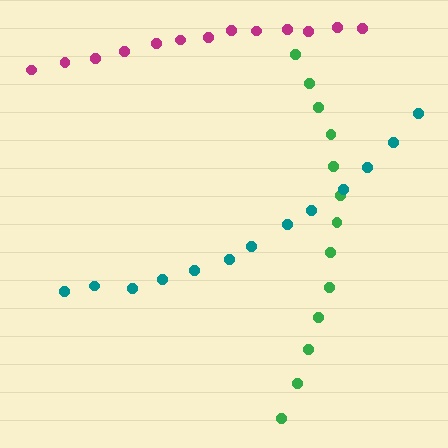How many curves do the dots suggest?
There are 3 distinct paths.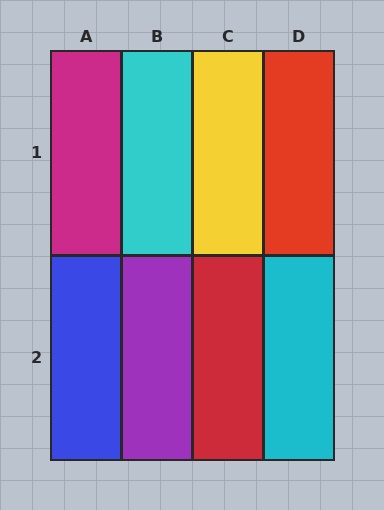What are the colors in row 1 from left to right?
Magenta, cyan, yellow, red.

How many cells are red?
2 cells are red.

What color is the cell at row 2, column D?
Cyan.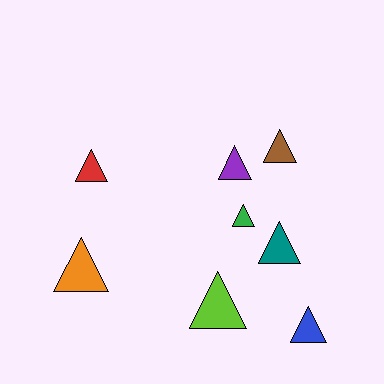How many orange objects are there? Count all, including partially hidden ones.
There is 1 orange object.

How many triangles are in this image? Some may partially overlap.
There are 8 triangles.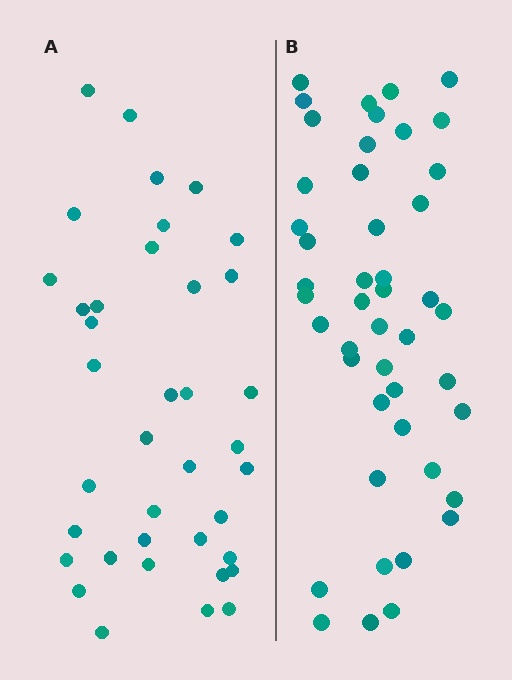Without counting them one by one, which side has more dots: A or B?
Region B (the right region) has more dots.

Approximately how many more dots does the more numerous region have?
Region B has roughly 8 or so more dots than region A.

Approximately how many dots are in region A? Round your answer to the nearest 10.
About 40 dots. (The exact count is 38, which rounds to 40.)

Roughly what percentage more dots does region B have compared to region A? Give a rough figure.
About 20% more.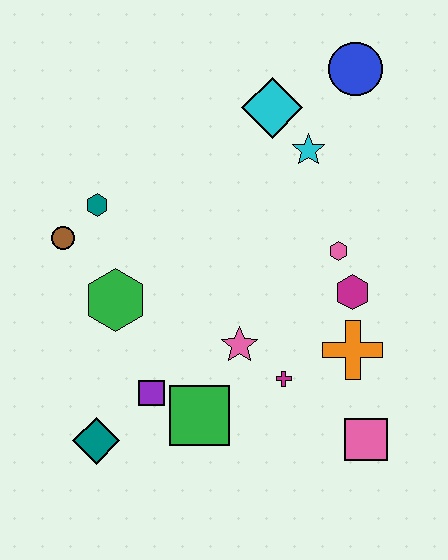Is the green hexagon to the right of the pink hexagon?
No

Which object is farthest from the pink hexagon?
The teal diamond is farthest from the pink hexagon.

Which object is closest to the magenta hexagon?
The pink hexagon is closest to the magenta hexagon.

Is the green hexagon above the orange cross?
Yes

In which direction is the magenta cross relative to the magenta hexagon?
The magenta cross is below the magenta hexagon.